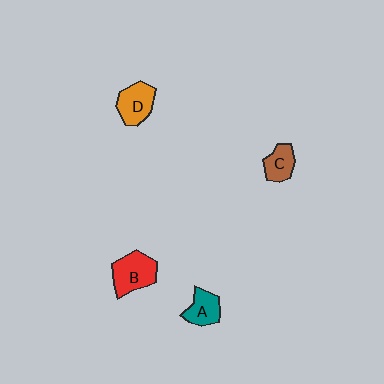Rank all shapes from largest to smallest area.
From largest to smallest: B (red), D (orange), A (teal), C (brown).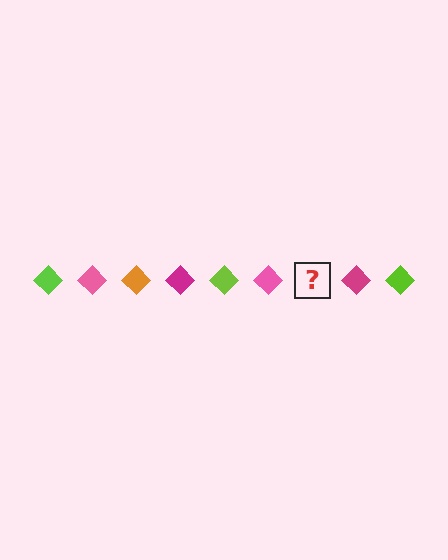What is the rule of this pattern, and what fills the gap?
The rule is that the pattern cycles through lime, pink, orange, magenta diamonds. The gap should be filled with an orange diamond.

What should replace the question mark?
The question mark should be replaced with an orange diamond.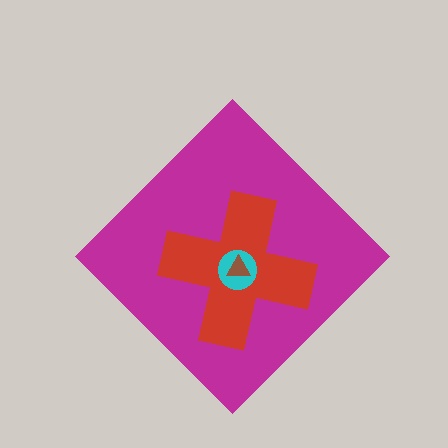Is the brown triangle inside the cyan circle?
Yes.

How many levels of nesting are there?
4.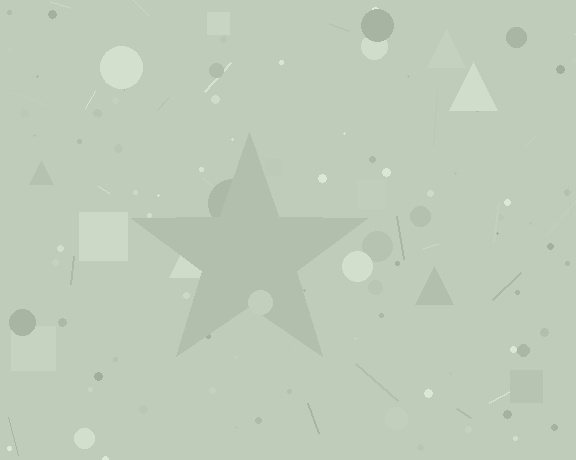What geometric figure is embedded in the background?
A star is embedded in the background.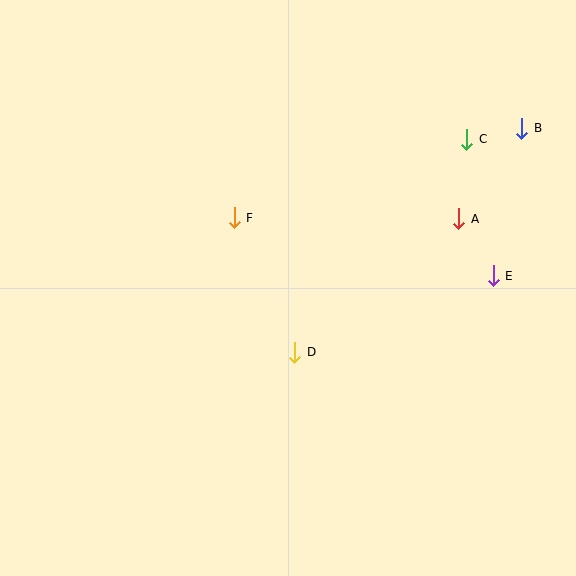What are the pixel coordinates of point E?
Point E is at (493, 276).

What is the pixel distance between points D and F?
The distance between D and F is 148 pixels.